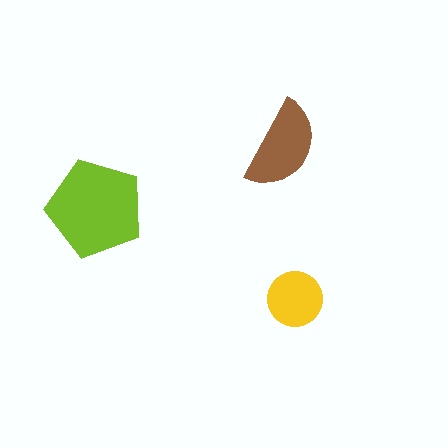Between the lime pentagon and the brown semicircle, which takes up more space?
The lime pentagon.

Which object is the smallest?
The yellow circle.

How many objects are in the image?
There are 3 objects in the image.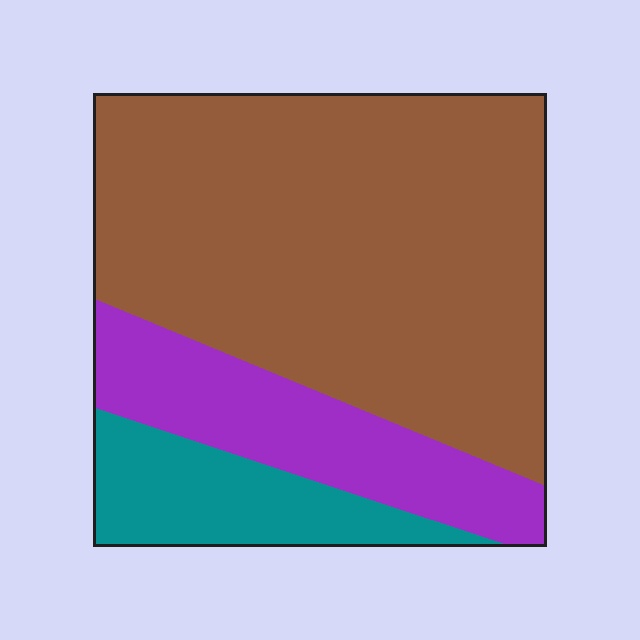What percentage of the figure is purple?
Purple covers roughly 20% of the figure.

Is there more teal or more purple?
Purple.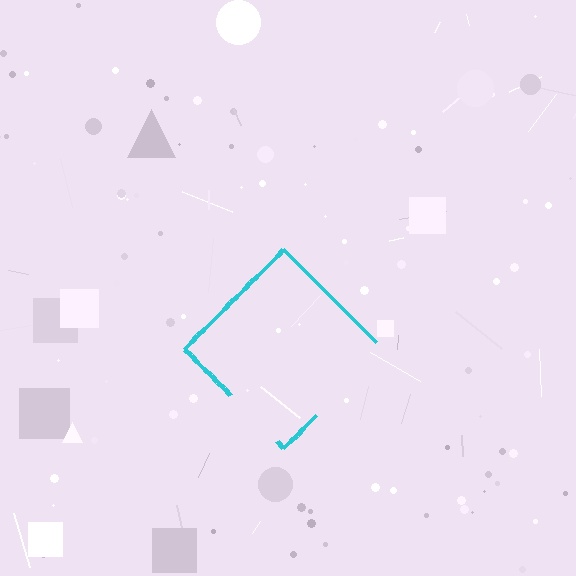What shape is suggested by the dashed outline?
The dashed outline suggests a diamond.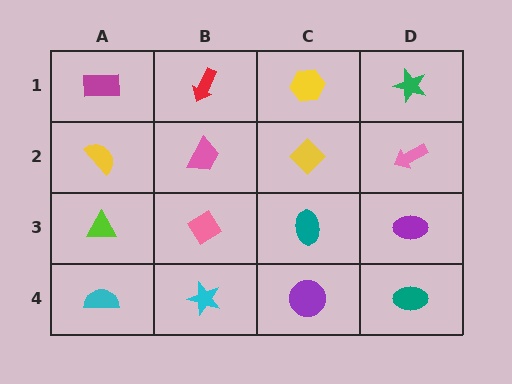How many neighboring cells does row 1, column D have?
2.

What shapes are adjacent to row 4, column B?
A pink diamond (row 3, column B), a cyan semicircle (row 4, column A), a purple circle (row 4, column C).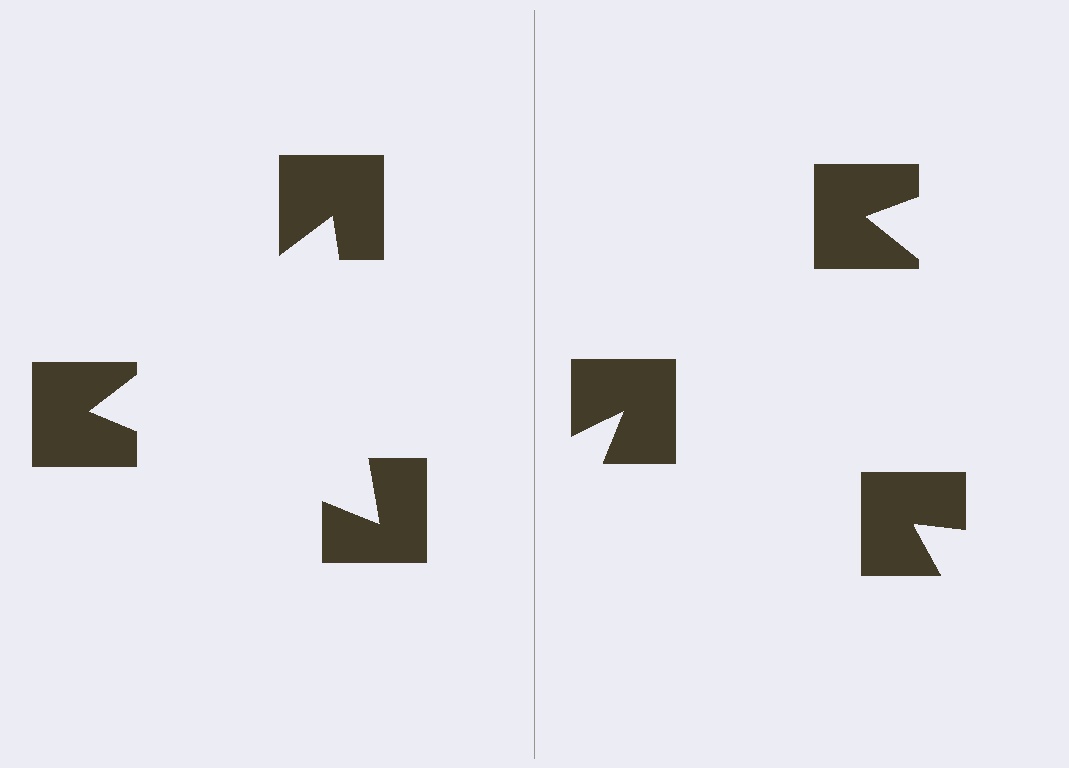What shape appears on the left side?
An illusory triangle.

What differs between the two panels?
The notched squares are positioned identically on both sides; only the wedge orientations differ. On the left they align to a triangle; on the right they are misaligned.